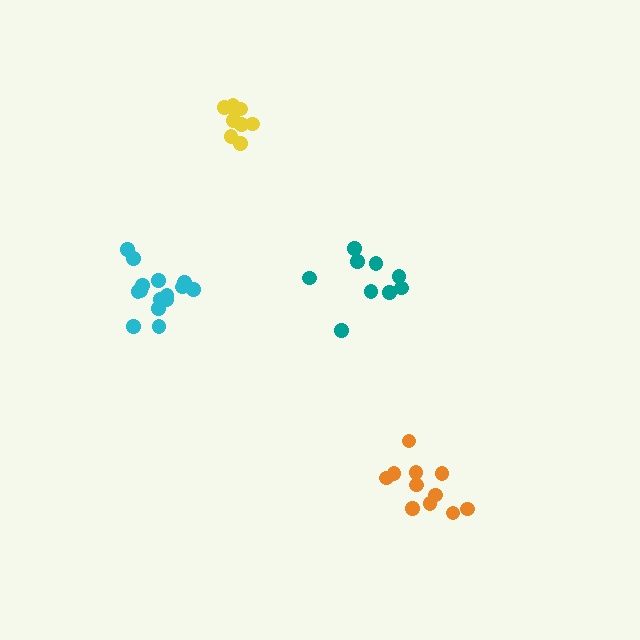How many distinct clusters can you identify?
There are 4 distinct clusters.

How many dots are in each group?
Group 1: 9 dots, Group 2: 11 dots, Group 3: 9 dots, Group 4: 15 dots (44 total).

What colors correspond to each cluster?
The clusters are colored: teal, orange, yellow, cyan.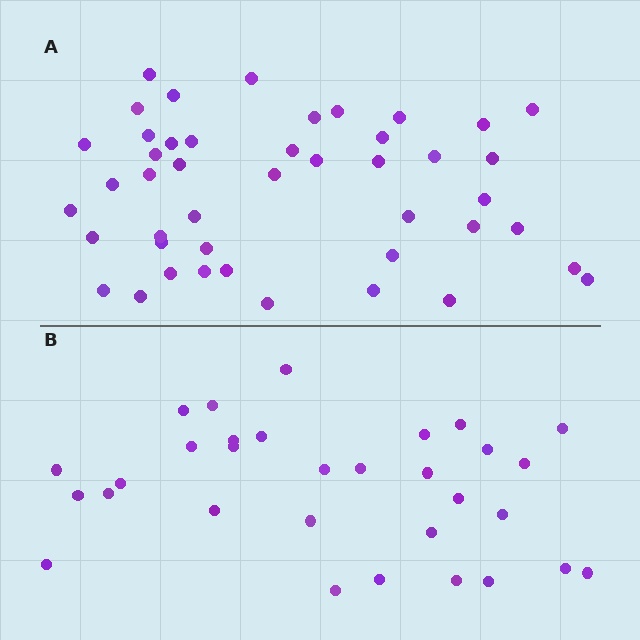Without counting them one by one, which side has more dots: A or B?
Region A (the top region) has more dots.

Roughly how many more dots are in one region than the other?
Region A has approximately 15 more dots than region B.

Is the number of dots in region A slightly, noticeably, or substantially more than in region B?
Region A has substantially more. The ratio is roughly 1.5 to 1.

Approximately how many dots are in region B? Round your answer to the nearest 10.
About 30 dots. (The exact count is 31, which rounds to 30.)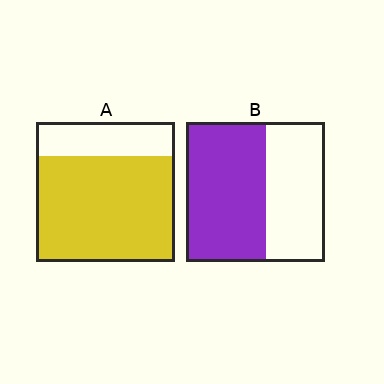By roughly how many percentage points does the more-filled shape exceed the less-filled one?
By roughly 20 percentage points (A over B).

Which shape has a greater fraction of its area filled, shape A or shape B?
Shape A.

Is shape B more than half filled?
Yes.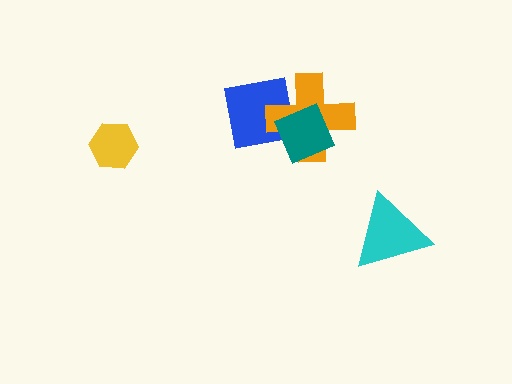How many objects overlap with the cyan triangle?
0 objects overlap with the cyan triangle.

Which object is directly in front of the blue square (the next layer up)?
The orange cross is directly in front of the blue square.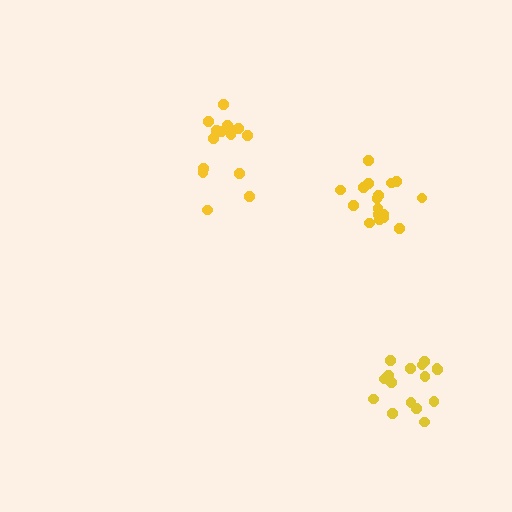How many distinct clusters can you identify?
There are 3 distinct clusters.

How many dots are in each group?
Group 1: 16 dots, Group 2: 17 dots, Group 3: 16 dots (49 total).